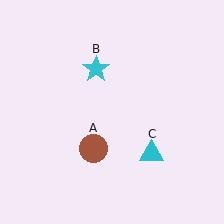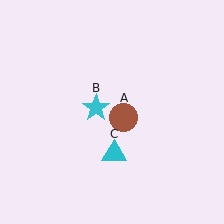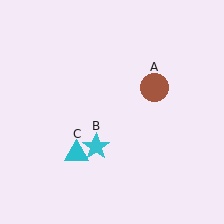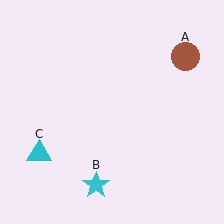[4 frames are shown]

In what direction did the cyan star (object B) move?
The cyan star (object B) moved down.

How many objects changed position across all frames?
3 objects changed position: brown circle (object A), cyan star (object B), cyan triangle (object C).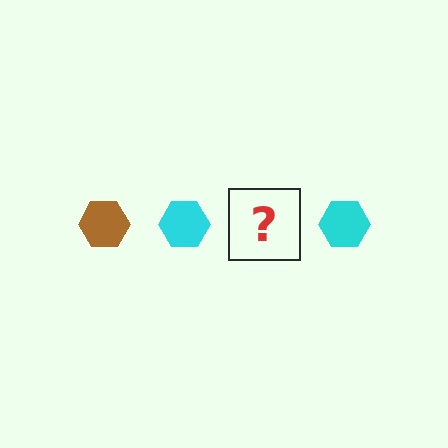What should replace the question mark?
The question mark should be replaced with a brown hexagon.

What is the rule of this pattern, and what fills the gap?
The rule is that the pattern cycles through brown, cyan hexagons. The gap should be filled with a brown hexagon.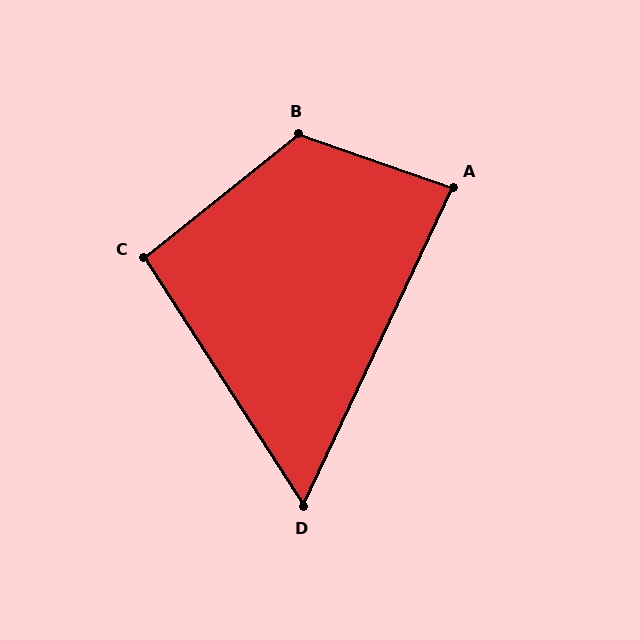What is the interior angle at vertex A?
Approximately 84 degrees (acute).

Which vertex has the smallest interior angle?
D, at approximately 58 degrees.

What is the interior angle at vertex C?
Approximately 96 degrees (obtuse).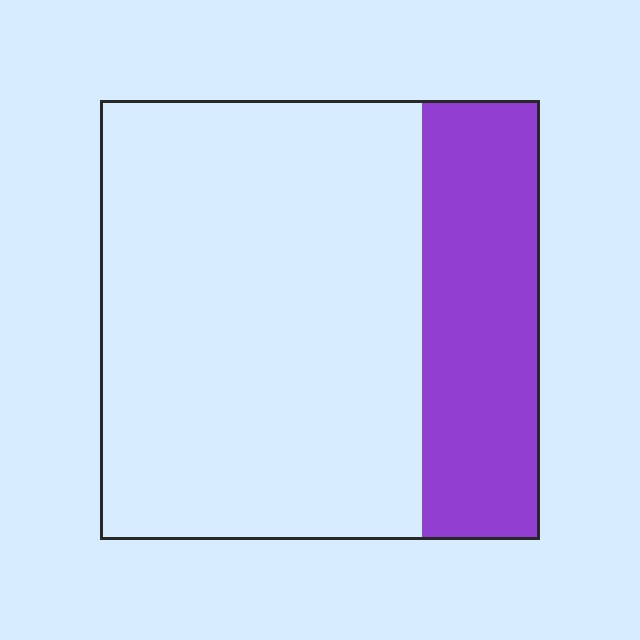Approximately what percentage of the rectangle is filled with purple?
Approximately 25%.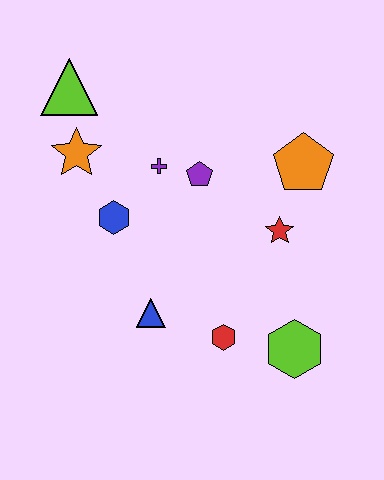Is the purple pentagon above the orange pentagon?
No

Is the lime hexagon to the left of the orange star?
No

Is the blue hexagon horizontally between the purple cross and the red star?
No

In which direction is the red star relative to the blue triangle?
The red star is to the right of the blue triangle.